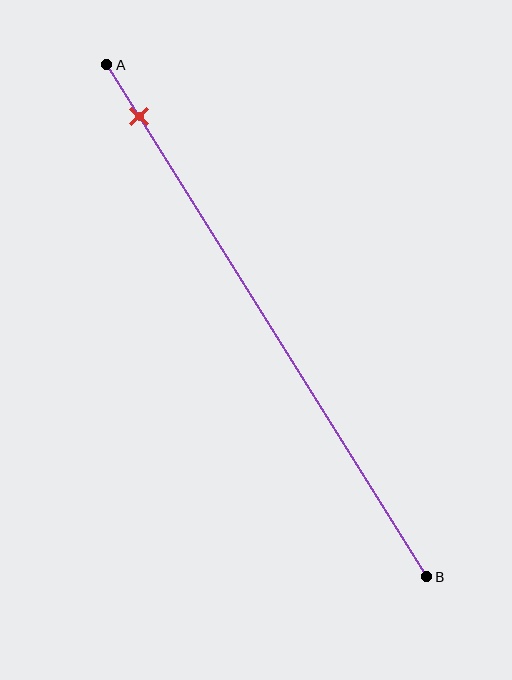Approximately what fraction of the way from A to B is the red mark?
The red mark is approximately 10% of the way from A to B.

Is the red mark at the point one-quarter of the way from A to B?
No, the mark is at about 10% from A, not at the 25% one-quarter point.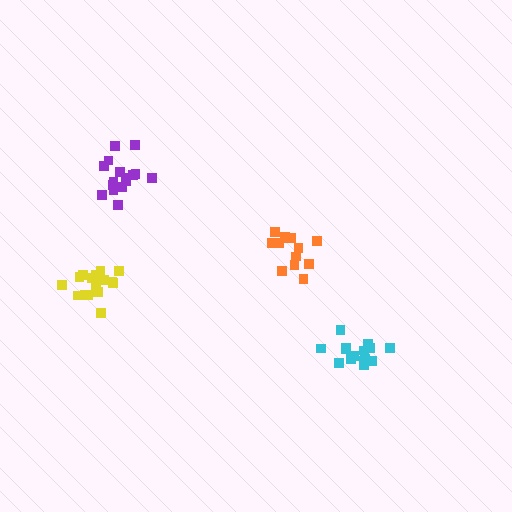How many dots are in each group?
Group 1: 16 dots, Group 2: 18 dots, Group 3: 15 dots, Group 4: 13 dots (62 total).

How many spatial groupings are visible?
There are 4 spatial groupings.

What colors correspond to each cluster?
The clusters are colored: purple, yellow, cyan, orange.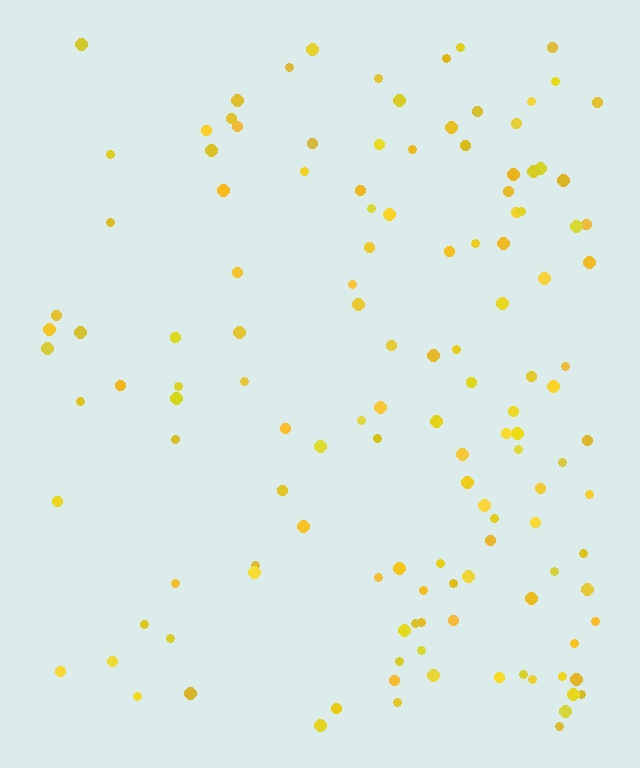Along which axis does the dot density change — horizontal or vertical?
Horizontal.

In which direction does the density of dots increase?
From left to right, with the right side densest.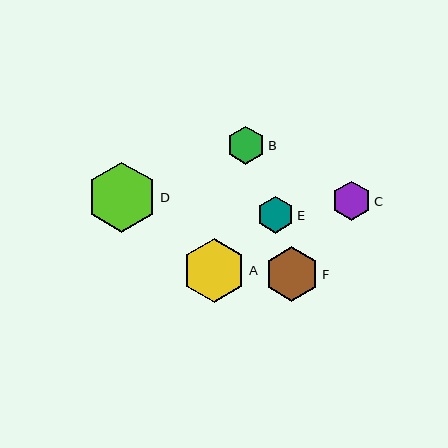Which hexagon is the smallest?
Hexagon E is the smallest with a size of approximately 37 pixels.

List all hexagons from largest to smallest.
From largest to smallest: D, A, F, C, B, E.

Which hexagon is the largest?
Hexagon D is the largest with a size of approximately 70 pixels.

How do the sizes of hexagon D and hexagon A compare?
Hexagon D and hexagon A are approximately the same size.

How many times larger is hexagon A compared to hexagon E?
Hexagon A is approximately 1.7 times the size of hexagon E.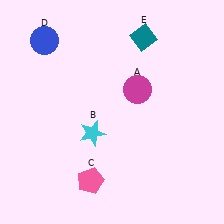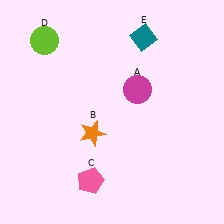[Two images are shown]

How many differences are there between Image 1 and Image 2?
There are 2 differences between the two images.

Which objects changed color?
B changed from cyan to orange. D changed from blue to lime.